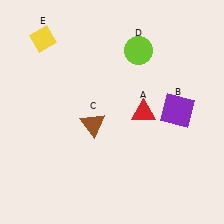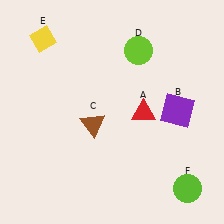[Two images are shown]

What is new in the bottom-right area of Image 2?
A lime circle (F) was added in the bottom-right area of Image 2.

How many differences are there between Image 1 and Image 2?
There is 1 difference between the two images.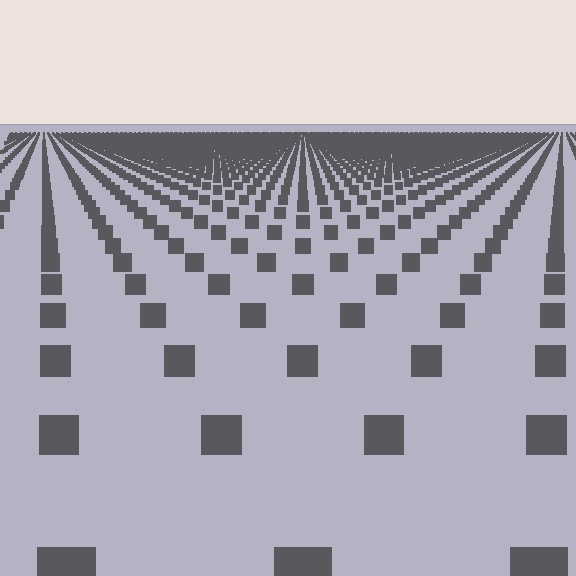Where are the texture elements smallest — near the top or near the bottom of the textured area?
Near the top.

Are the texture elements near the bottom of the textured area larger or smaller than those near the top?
Larger. Near the bottom, elements are closer to the viewer and appear at a bigger on-screen size.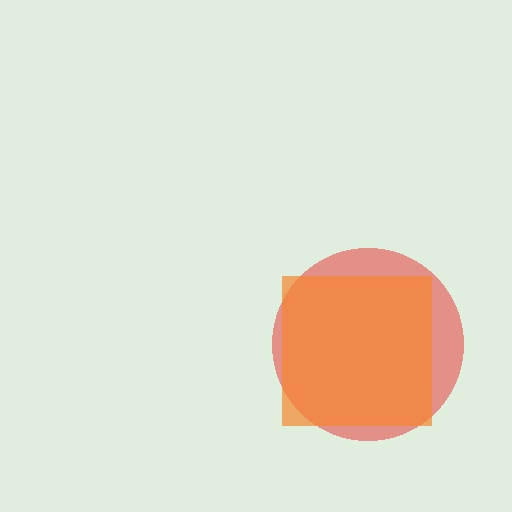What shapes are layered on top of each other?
The layered shapes are: a red circle, an orange square.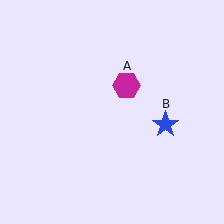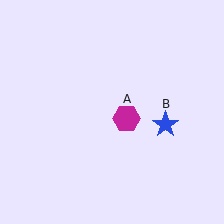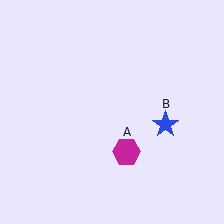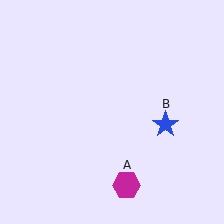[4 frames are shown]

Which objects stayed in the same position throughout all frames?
Blue star (object B) remained stationary.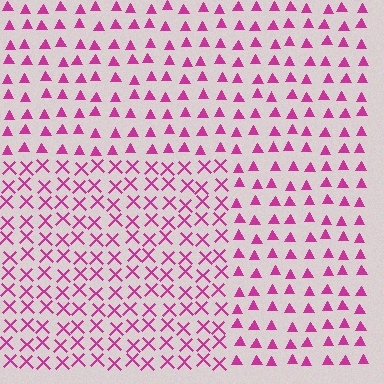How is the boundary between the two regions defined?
The boundary is defined by a change in element shape: X marks inside vs. triangles outside. All elements share the same color and spacing.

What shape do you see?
I see a rectangle.